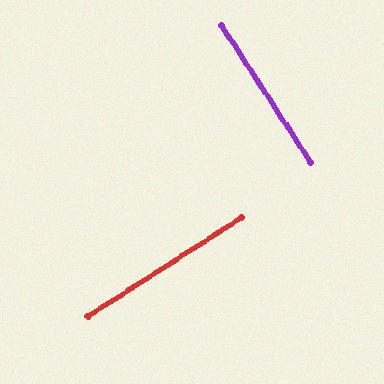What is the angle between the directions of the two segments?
Approximately 90 degrees.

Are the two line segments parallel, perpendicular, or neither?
Perpendicular — they meet at approximately 90°.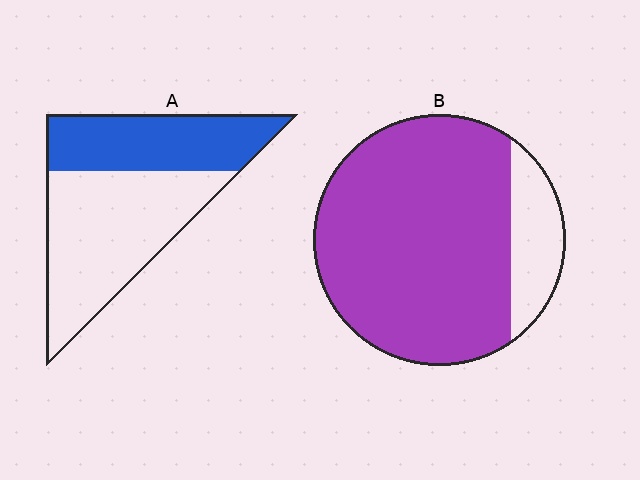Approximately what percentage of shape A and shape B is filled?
A is approximately 40% and B is approximately 85%.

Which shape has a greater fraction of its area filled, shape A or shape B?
Shape B.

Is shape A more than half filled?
No.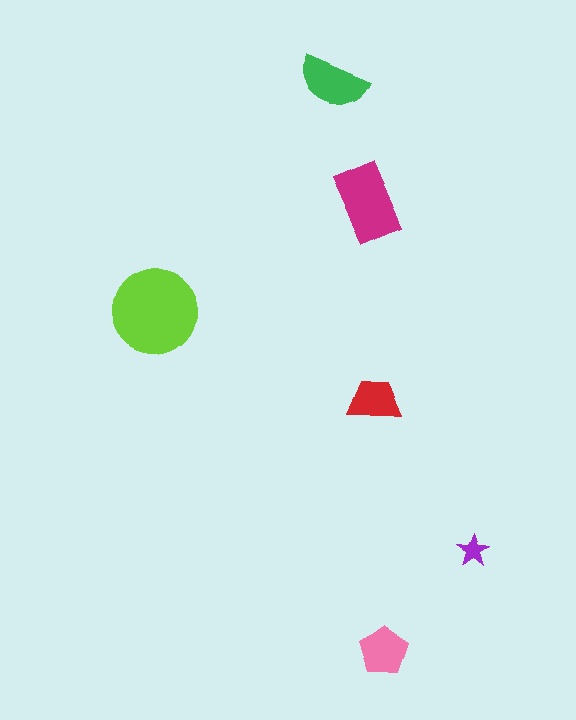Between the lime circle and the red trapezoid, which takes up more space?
The lime circle.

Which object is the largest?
The lime circle.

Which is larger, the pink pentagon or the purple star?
The pink pentagon.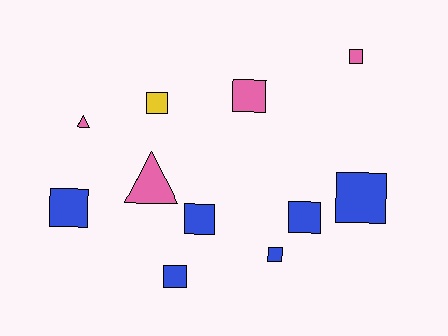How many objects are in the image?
There are 11 objects.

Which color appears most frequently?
Blue, with 6 objects.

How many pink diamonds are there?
There are no pink diamonds.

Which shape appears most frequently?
Square, with 9 objects.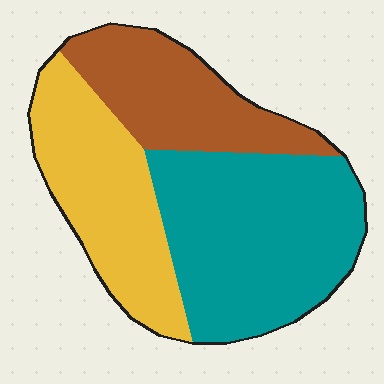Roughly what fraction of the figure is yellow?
Yellow takes up between a sixth and a third of the figure.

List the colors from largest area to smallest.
From largest to smallest: teal, yellow, brown.